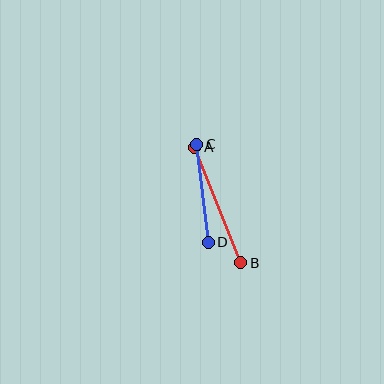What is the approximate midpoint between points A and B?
The midpoint is at approximately (218, 205) pixels.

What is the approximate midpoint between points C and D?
The midpoint is at approximately (203, 193) pixels.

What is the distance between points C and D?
The distance is approximately 98 pixels.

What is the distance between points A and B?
The distance is approximately 124 pixels.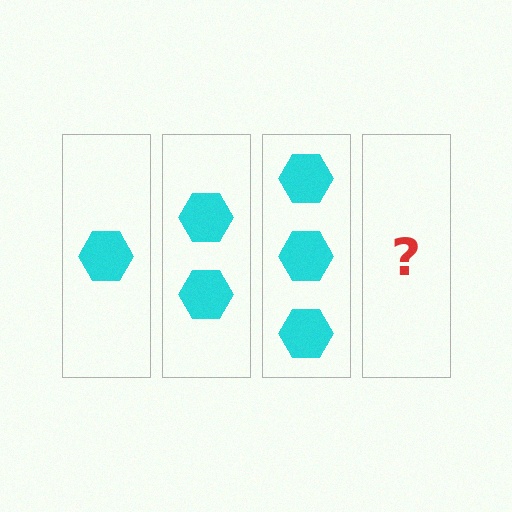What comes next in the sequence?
The next element should be 4 hexagons.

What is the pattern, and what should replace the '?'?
The pattern is that each step adds one more hexagon. The '?' should be 4 hexagons.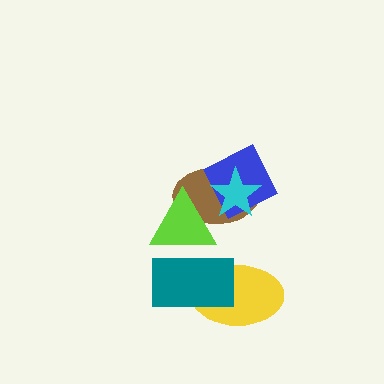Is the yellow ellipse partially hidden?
Yes, it is partially covered by another shape.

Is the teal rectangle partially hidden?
No, no other shape covers it.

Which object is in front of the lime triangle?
The teal rectangle is in front of the lime triangle.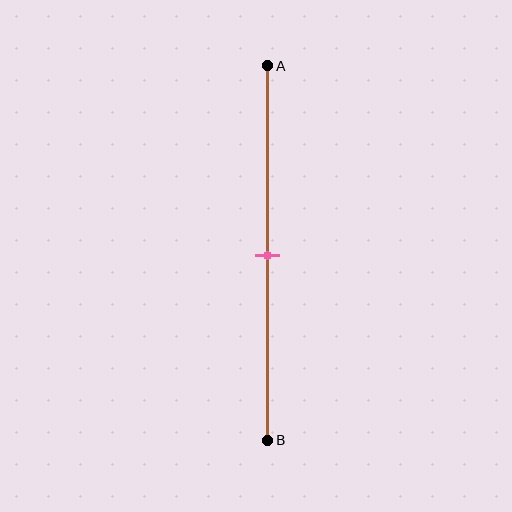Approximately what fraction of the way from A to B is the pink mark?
The pink mark is approximately 50% of the way from A to B.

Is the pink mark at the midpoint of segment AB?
Yes, the mark is approximately at the midpoint.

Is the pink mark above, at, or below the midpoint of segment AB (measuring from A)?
The pink mark is approximately at the midpoint of segment AB.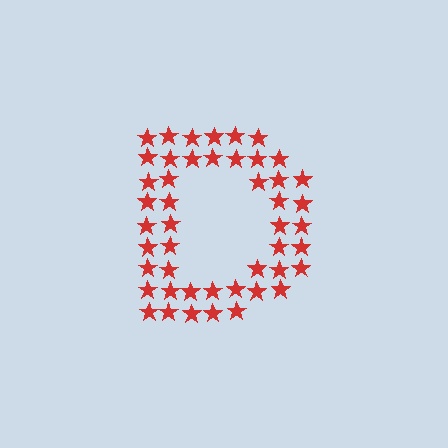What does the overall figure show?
The overall figure shows the letter D.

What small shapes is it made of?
It is made of small stars.